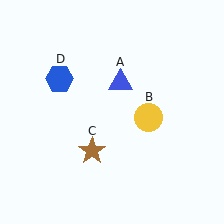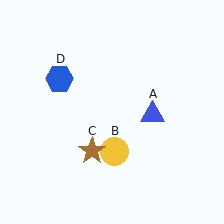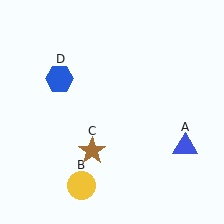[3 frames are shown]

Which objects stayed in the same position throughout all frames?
Brown star (object C) and blue hexagon (object D) remained stationary.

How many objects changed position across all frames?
2 objects changed position: blue triangle (object A), yellow circle (object B).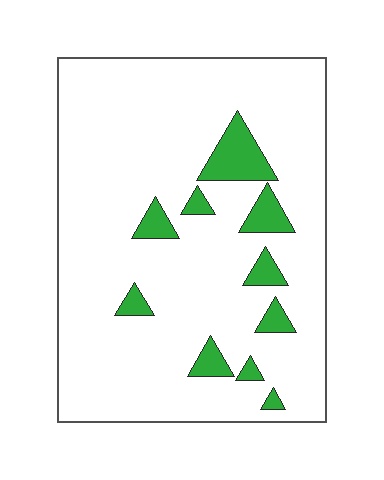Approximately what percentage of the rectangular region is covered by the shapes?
Approximately 10%.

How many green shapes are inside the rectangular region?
10.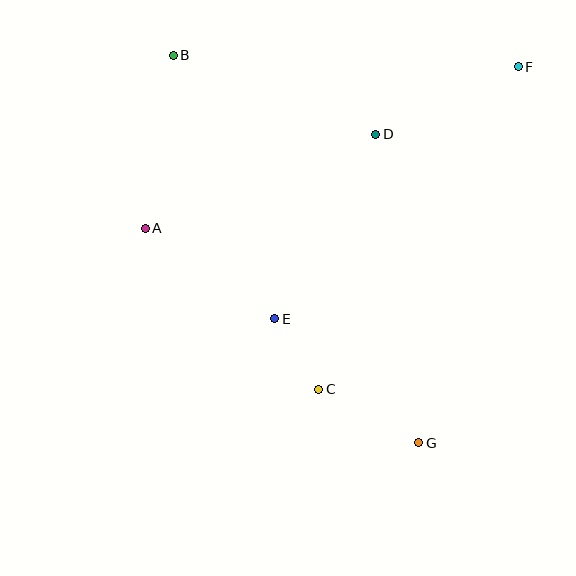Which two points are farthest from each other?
Points B and G are farthest from each other.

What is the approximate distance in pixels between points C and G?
The distance between C and G is approximately 113 pixels.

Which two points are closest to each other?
Points C and E are closest to each other.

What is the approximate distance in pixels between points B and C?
The distance between B and C is approximately 364 pixels.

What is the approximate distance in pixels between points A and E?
The distance between A and E is approximately 158 pixels.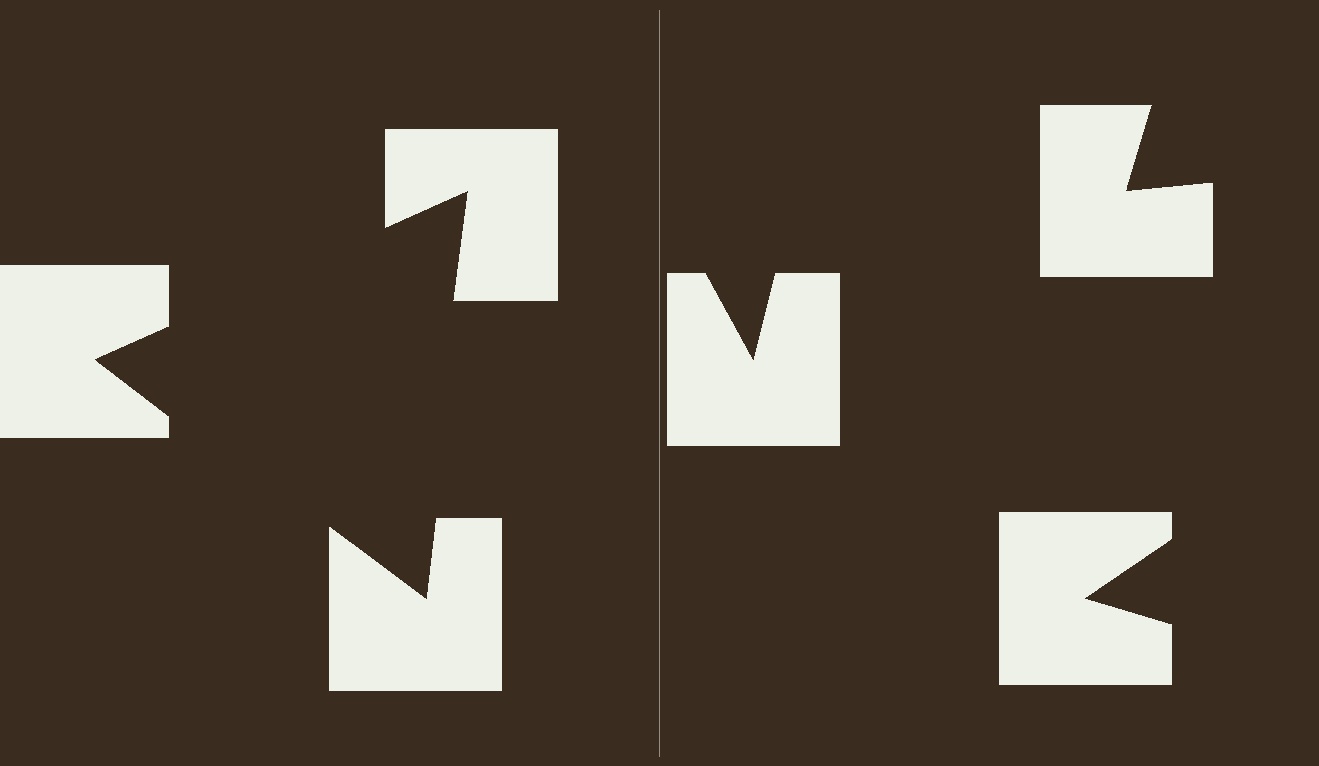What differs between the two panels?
The notched squares are positioned identically on both sides; only the wedge orientations differ. On the left they align to a triangle; on the right they are misaligned.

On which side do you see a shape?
An illusory triangle appears on the left side. On the right side the wedge cuts are rotated, so no coherent shape forms.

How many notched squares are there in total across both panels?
6 — 3 on each side.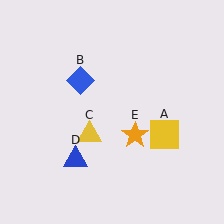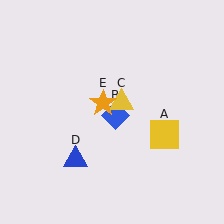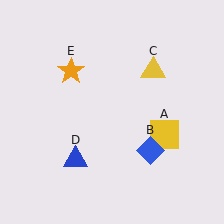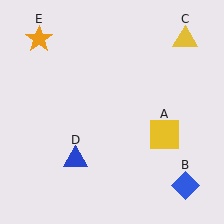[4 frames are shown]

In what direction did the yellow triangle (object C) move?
The yellow triangle (object C) moved up and to the right.